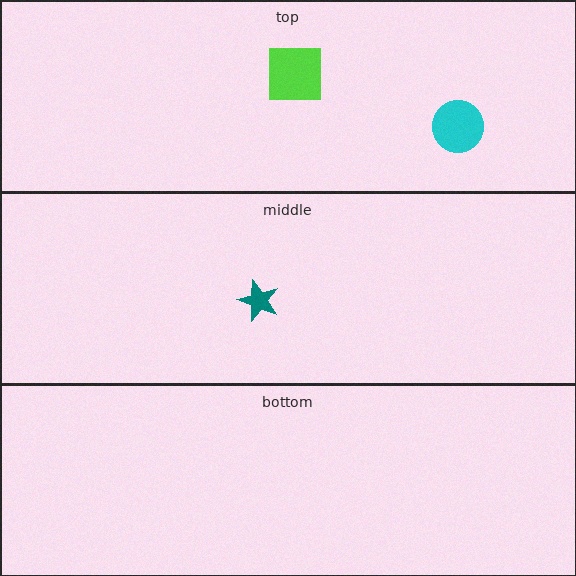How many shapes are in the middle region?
1.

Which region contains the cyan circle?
The top region.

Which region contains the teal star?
The middle region.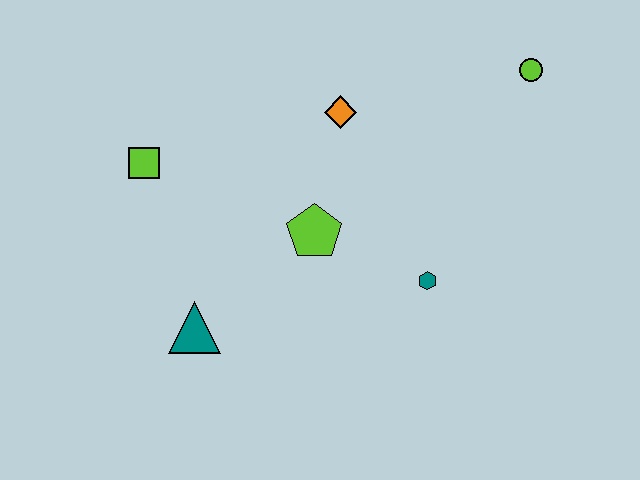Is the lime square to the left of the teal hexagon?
Yes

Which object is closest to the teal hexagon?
The lime pentagon is closest to the teal hexagon.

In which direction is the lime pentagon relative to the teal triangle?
The lime pentagon is to the right of the teal triangle.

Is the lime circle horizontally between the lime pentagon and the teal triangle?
No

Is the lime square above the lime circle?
No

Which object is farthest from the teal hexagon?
The lime square is farthest from the teal hexagon.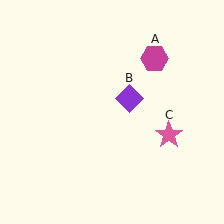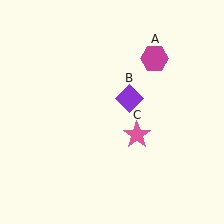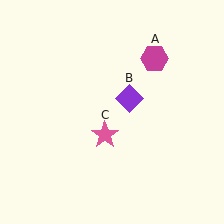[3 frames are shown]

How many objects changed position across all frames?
1 object changed position: pink star (object C).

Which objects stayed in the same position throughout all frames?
Magenta hexagon (object A) and purple diamond (object B) remained stationary.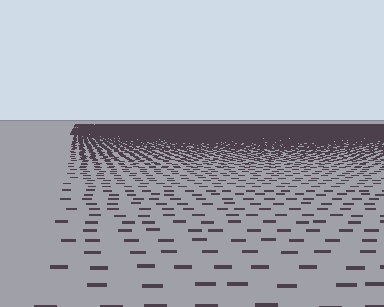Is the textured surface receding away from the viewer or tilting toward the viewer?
The surface is receding away from the viewer. Texture elements get smaller and denser toward the top.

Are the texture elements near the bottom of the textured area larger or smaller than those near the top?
Larger. Near the bottom, elements are closer to the viewer and appear at a bigger on-screen size.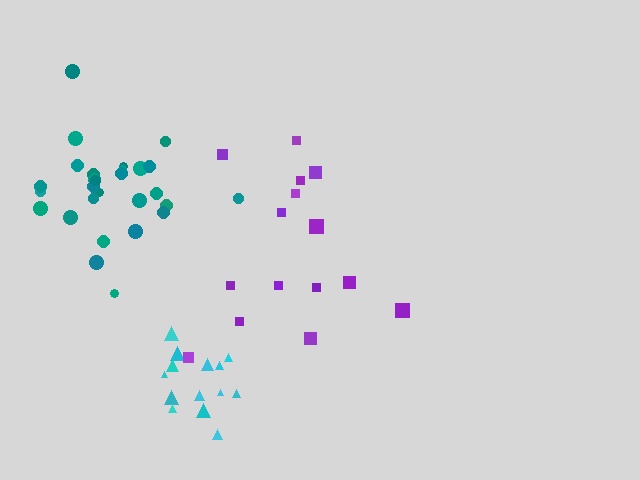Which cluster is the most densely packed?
Cyan.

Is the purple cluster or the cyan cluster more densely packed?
Cyan.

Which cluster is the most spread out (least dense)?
Purple.